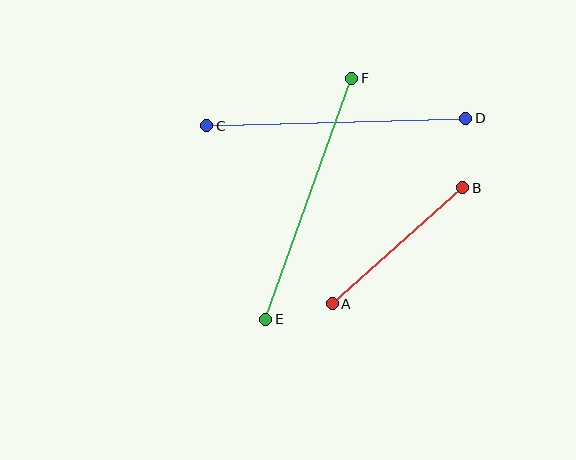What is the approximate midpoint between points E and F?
The midpoint is at approximately (309, 199) pixels.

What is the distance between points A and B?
The distance is approximately 175 pixels.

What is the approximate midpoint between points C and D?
The midpoint is at approximately (336, 122) pixels.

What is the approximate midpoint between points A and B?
The midpoint is at approximately (398, 246) pixels.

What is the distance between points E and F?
The distance is approximately 256 pixels.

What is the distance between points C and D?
The distance is approximately 259 pixels.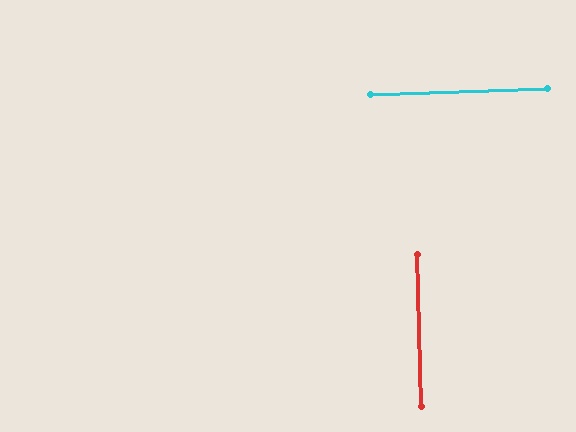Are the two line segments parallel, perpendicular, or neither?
Perpendicular — they meet at approximately 89°.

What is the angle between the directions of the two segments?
Approximately 89 degrees.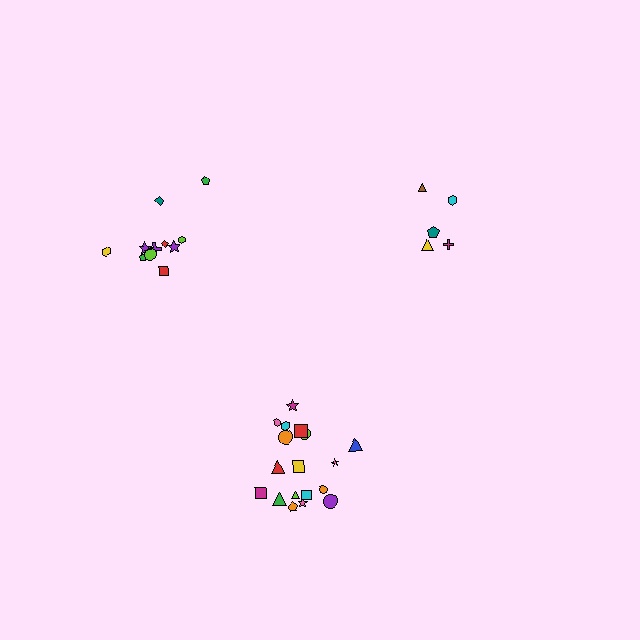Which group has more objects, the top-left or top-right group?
The top-left group.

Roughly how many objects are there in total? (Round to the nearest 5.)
Roughly 35 objects in total.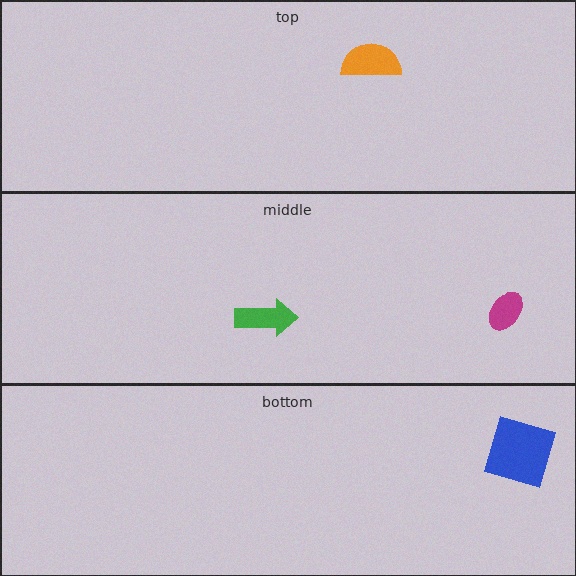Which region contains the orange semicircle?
The top region.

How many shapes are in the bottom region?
1.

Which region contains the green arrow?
The middle region.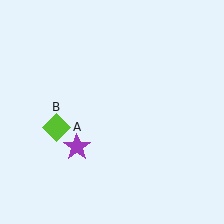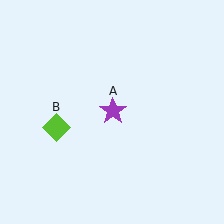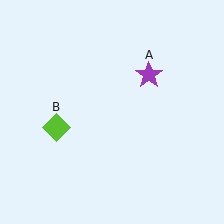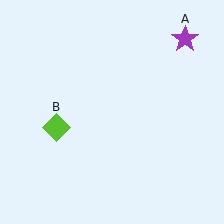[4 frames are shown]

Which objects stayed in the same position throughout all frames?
Lime diamond (object B) remained stationary.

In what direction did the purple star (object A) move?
The purple star (object A) moved up and to the right.